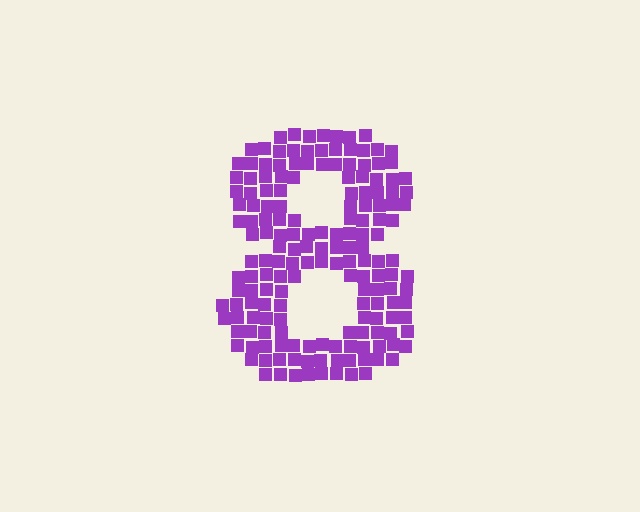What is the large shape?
The large shape is the digit 8.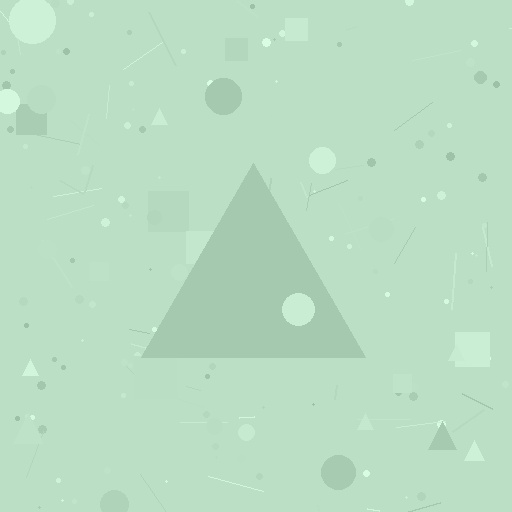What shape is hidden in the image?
A triangle is hidden in the image.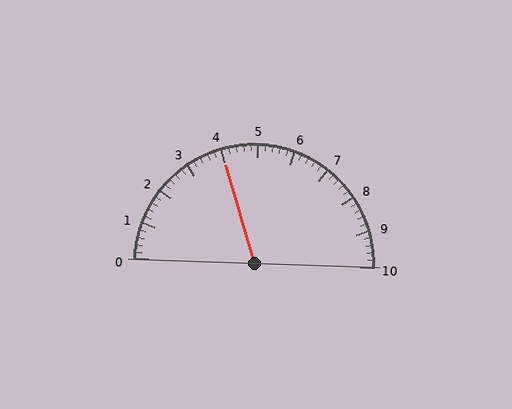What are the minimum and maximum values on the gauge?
The gauge ranges from 0 to 10.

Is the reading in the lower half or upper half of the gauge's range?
The reading is in the lower half of the range (0 to 10).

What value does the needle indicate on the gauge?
The needle indicates approximately 4.0.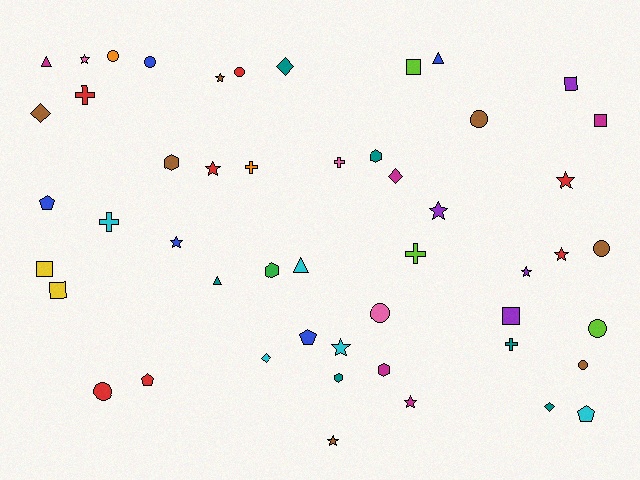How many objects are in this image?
There are 50 objects.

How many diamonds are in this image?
There are 5 diamonds.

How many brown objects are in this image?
There are 7 brown objects.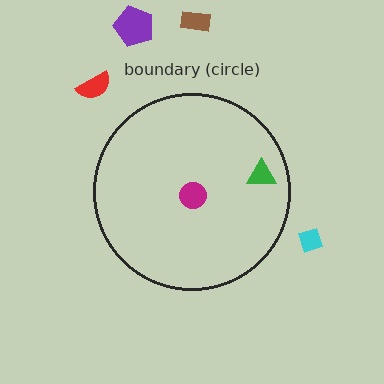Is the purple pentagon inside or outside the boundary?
Outside.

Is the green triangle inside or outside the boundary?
Inside.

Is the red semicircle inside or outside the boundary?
Outside.